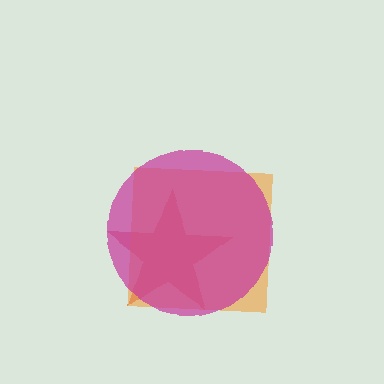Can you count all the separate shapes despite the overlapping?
Yes, there are 3 separate shapes.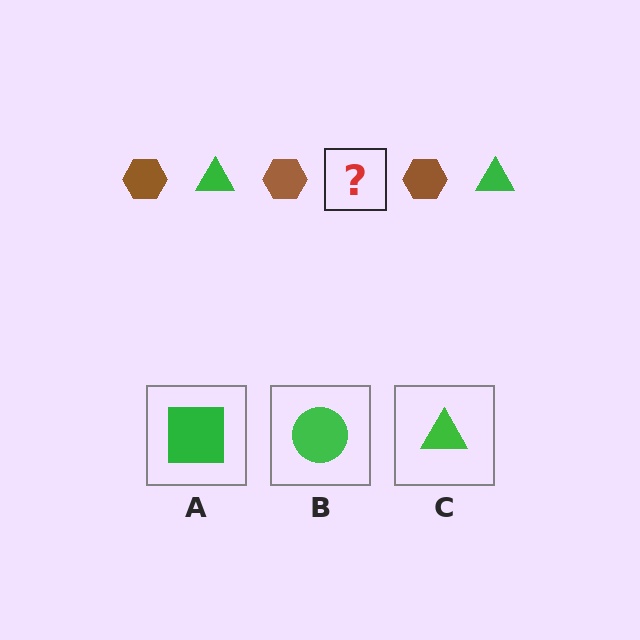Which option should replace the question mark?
Option C.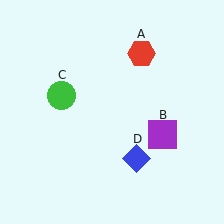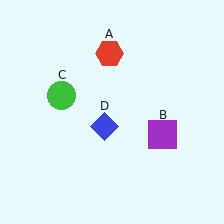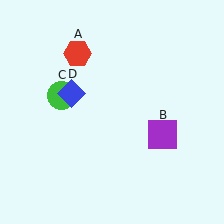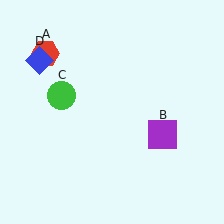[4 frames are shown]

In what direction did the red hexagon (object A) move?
The red hexagon (object A) moved left.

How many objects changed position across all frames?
2 objects changed position: red hexagon (object A), blue diamond (object D).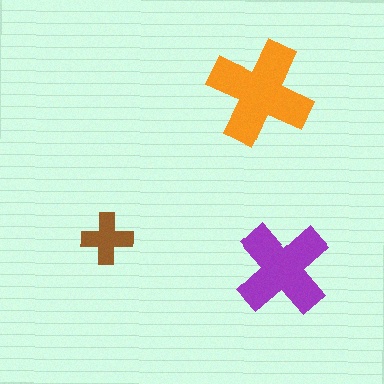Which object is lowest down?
The purple cross is bottommost.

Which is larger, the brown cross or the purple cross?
The purple one.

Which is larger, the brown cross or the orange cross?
The orange one.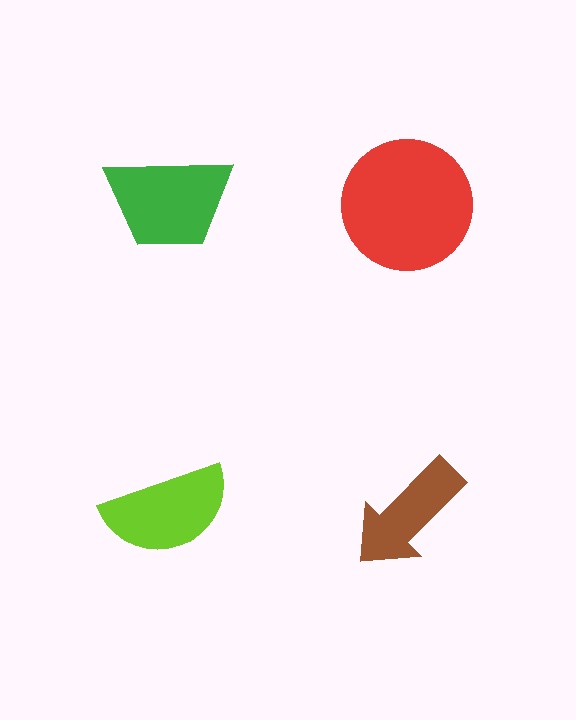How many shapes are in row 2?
2 shapes.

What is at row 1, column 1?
A green trapezoid.